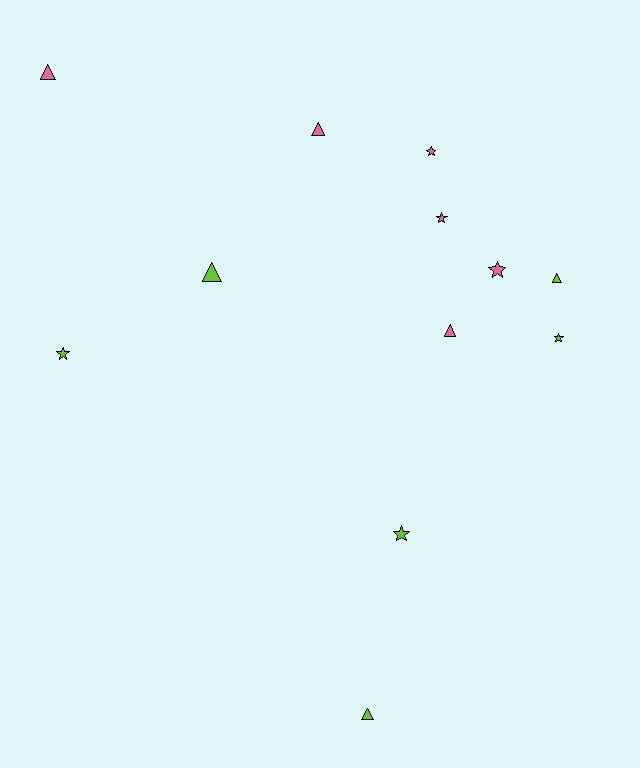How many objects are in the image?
There are 12 objects.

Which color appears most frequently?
Lime, with 6 objects.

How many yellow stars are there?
There are no yellow stars.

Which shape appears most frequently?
Triangle, with 6 objects.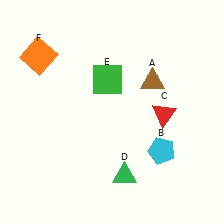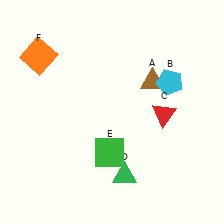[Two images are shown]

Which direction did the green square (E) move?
The green square (E) moved down.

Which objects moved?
The objects that moved are: the cyan pentagon (B), the green square (E).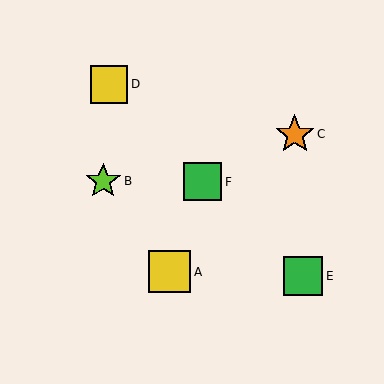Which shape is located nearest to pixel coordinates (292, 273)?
The green square (labeled E) at (303, 276) is nearest to that location.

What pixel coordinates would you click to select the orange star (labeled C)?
Click at (295, 134) to select the orange star C.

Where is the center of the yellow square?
The center of the yellow square is at (170, 272).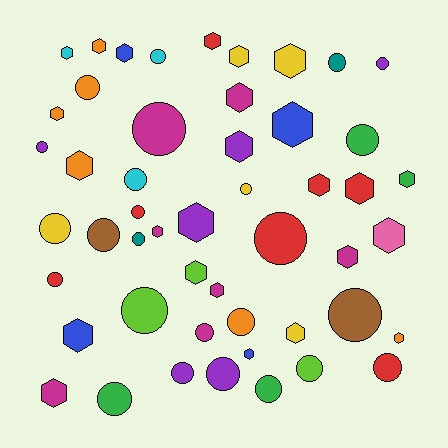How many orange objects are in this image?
There are 6 orange objects.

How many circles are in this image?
There are 25 circles.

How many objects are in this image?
There are 50 objects.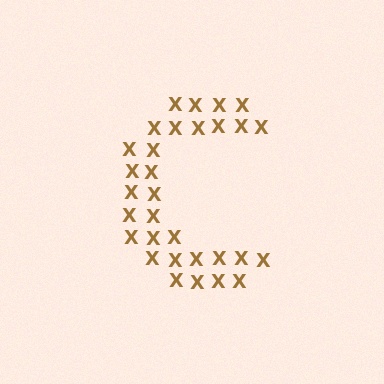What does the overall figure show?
The overall figure shows the letter C.